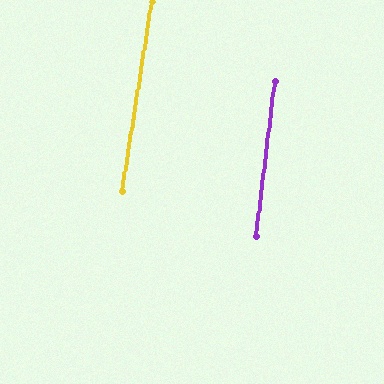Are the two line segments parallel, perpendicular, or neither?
Parallel — their directions differ by only 1.9°.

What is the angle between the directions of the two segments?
Approximately 2 degrees.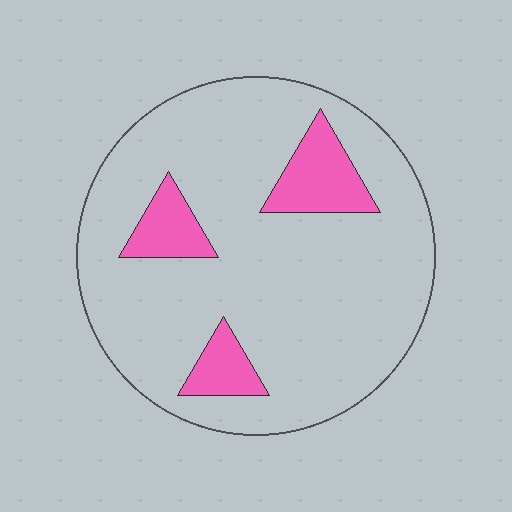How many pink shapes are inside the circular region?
3.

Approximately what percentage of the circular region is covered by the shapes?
Approximately 15%.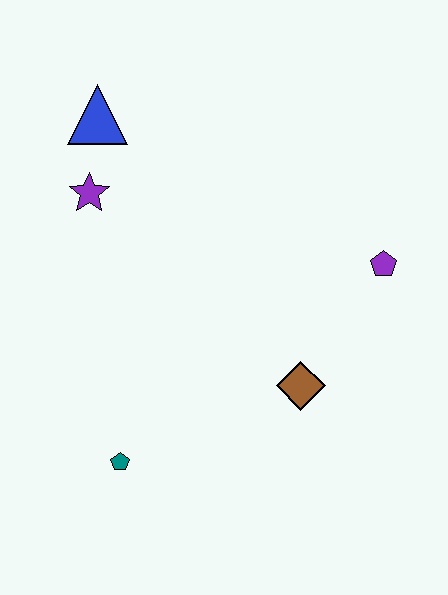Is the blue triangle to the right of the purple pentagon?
No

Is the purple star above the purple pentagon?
Yes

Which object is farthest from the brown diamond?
The blue triangle is farthest from the brown diamond.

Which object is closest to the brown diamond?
The purple pentagon is closest to the brown diamond.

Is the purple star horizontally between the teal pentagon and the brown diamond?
No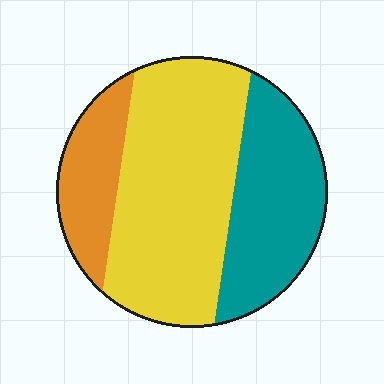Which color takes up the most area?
Yellow, at roughly 50%.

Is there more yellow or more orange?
Yellow.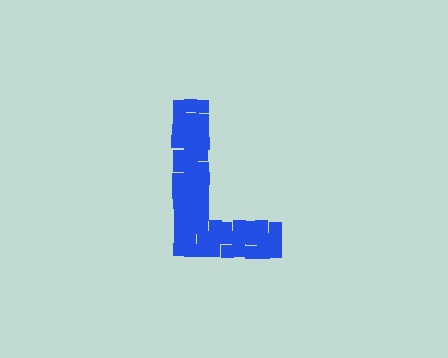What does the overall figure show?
The overall figure shows the letter L.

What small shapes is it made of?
It is made of small squares.